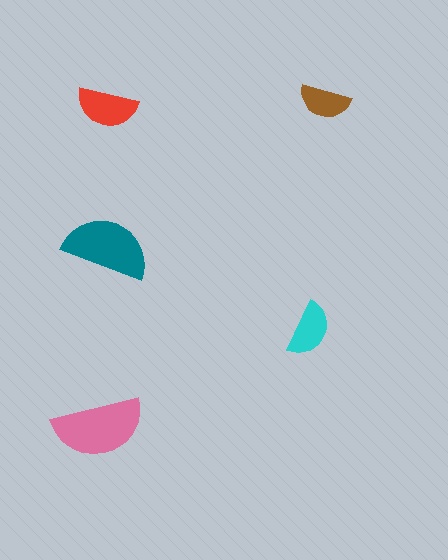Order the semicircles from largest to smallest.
the pink one, the teal one, the red one, the cyan one, the brown one.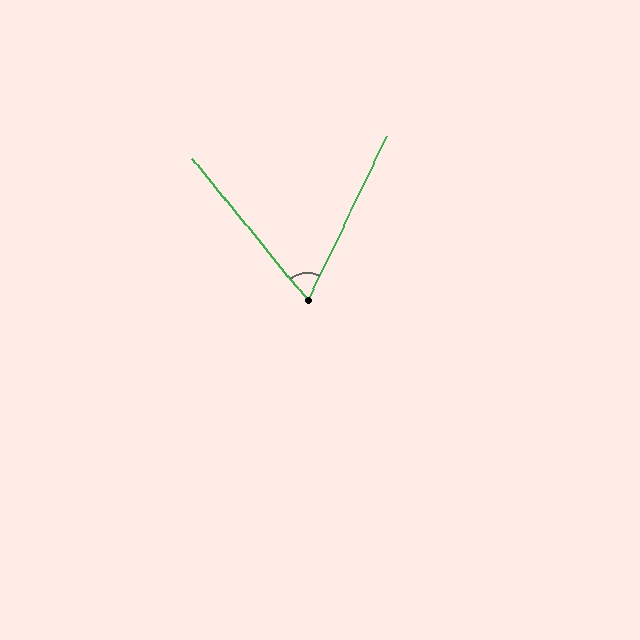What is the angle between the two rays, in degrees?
Approximately 65 degrees.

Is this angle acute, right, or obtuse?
It is acute.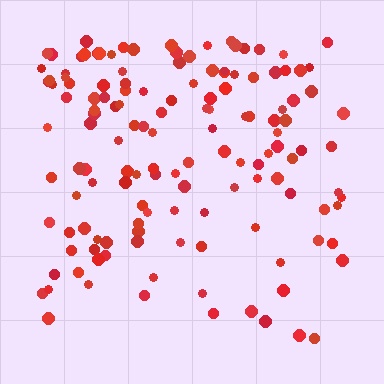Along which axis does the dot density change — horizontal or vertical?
Vertical.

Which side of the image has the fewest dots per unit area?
The bottom.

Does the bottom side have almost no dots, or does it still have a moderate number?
Still a moderate number, just noticeably fewer than the top.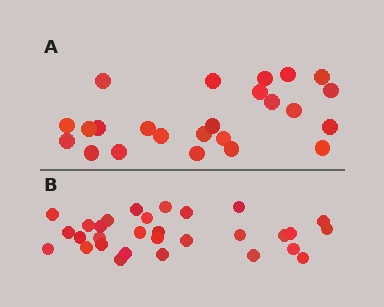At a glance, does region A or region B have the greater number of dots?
Region B (the bottom region) has more dots.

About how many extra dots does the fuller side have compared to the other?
Region B has about 6 more dots than region A.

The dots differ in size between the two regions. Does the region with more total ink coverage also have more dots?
No. Region A has more total ink coverage because its dots are larger, but region B actually contains more individual dots. Total area can be misleading — the number of items is what matters here.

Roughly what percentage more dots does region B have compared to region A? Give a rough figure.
About 25% more.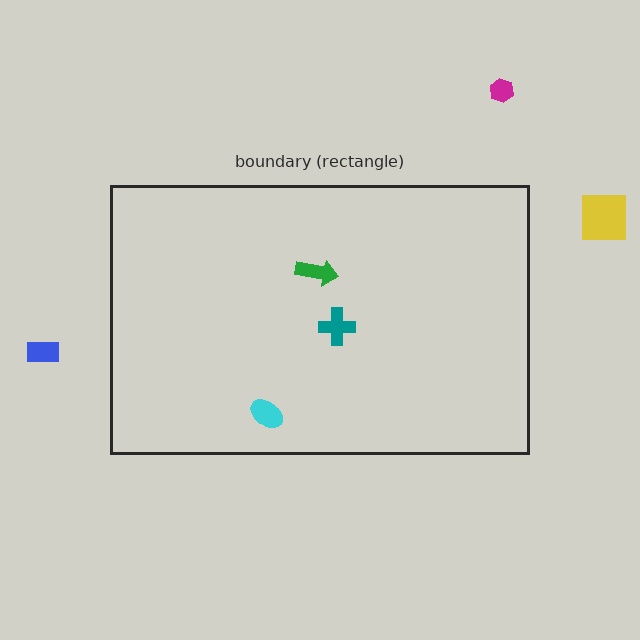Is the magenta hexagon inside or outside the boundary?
Outside.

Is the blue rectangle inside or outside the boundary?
Outside.